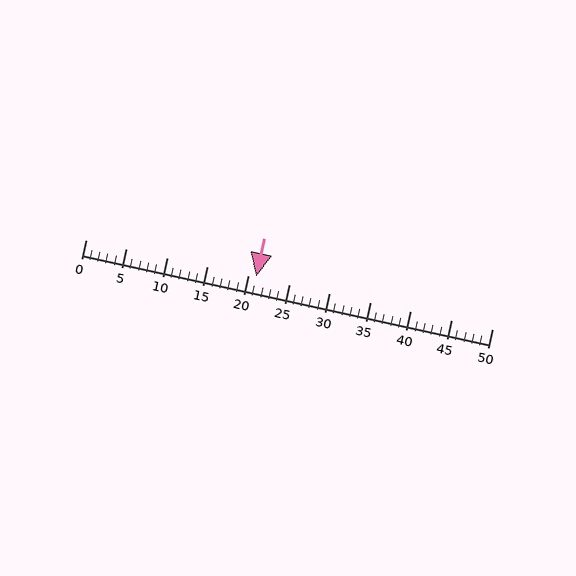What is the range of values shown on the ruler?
The ruler shows values from 0 to 50.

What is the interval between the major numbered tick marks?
The major tick marks are spaced 5 units apart.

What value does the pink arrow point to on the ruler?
The pink arrow points to approximately 21.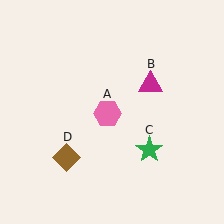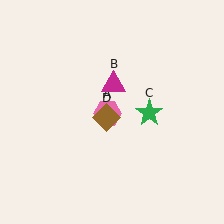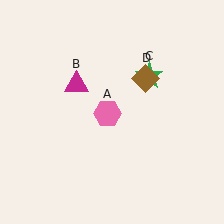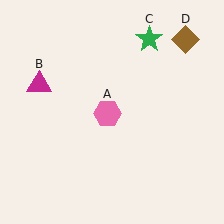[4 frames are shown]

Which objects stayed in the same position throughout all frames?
Pink hexagon (object A) remained stationary.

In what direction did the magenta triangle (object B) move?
The magenta triangle (object B) moved left.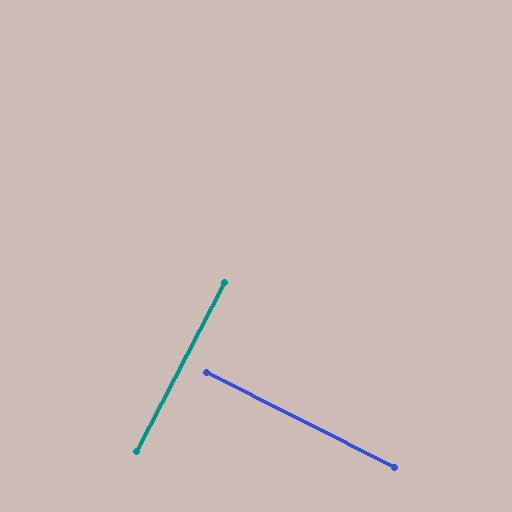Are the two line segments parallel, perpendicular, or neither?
Perpendicular — they meet at approximately 89°.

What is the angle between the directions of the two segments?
Approximately 89 degrees.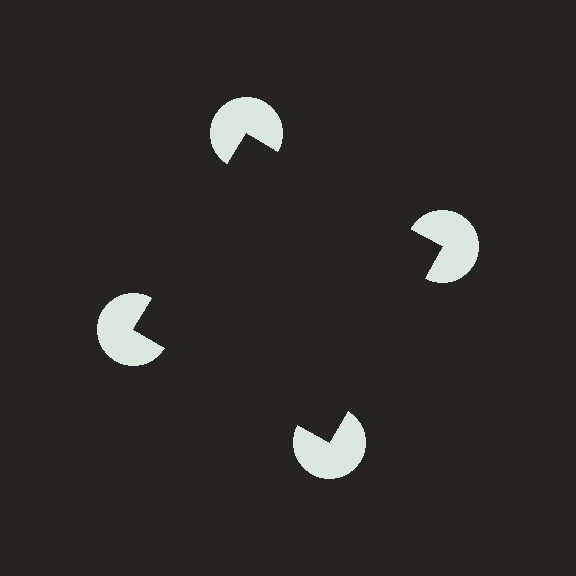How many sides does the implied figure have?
4 sides.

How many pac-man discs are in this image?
There are 4 — one at each vertex of the illusory square.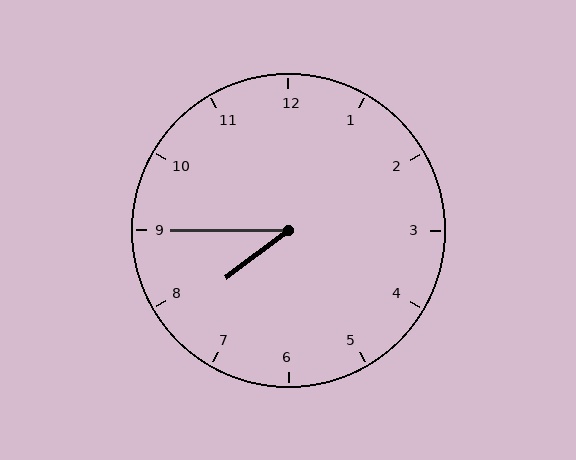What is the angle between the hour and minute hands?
Approximately 38 degrees.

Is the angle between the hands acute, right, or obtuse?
It is acute.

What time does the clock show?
7:45.